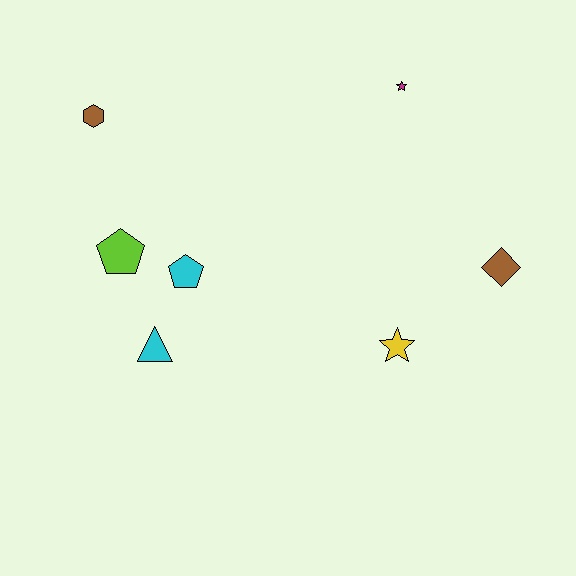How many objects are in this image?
There are 7 objects.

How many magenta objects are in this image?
There is 1 magenta object.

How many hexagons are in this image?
There is 1 hexagon.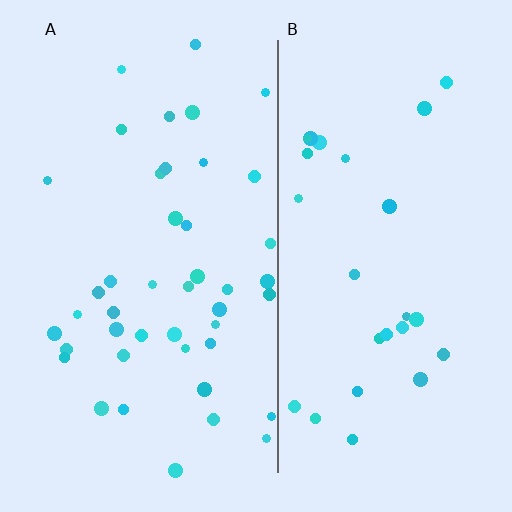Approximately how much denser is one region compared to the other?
Approximately 1.6× — region A over region B.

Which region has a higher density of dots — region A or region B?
A (the left).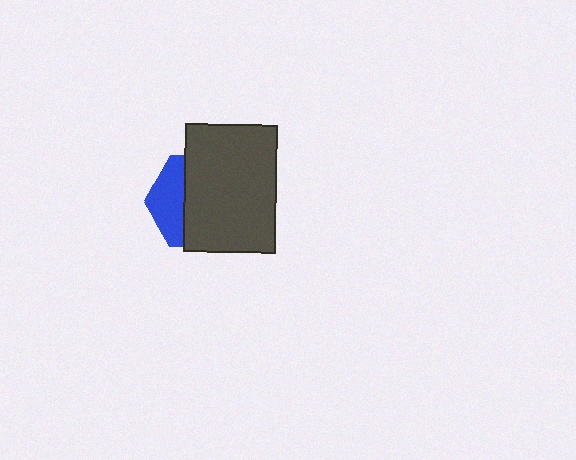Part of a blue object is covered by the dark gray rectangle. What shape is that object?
It is a hexagon.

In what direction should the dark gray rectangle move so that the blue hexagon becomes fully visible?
The dark gray rectangle should move right. That is the shortest direction to clear the overlap and leave the blue hexagon fully visible.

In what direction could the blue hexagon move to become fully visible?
The blue hexagon could move left. That would shift it out from behind the dark gray rectangle entirely.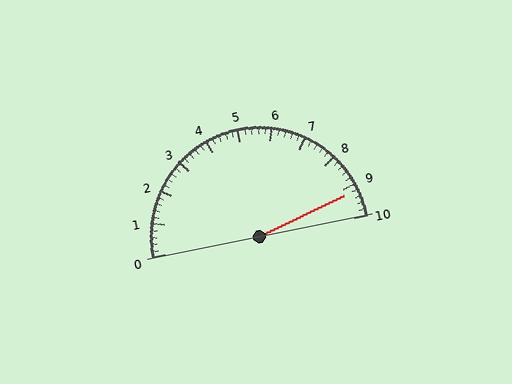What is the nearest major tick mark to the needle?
The nearest major tick mark is 9.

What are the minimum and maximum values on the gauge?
The gauge ranges from 0 to 10.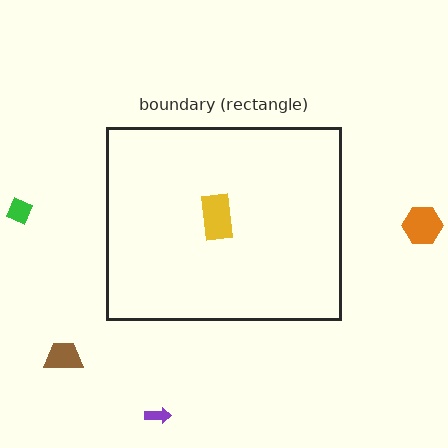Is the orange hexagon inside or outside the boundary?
Outside.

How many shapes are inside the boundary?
1 inside, 4 outside.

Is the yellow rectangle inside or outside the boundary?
Inside.